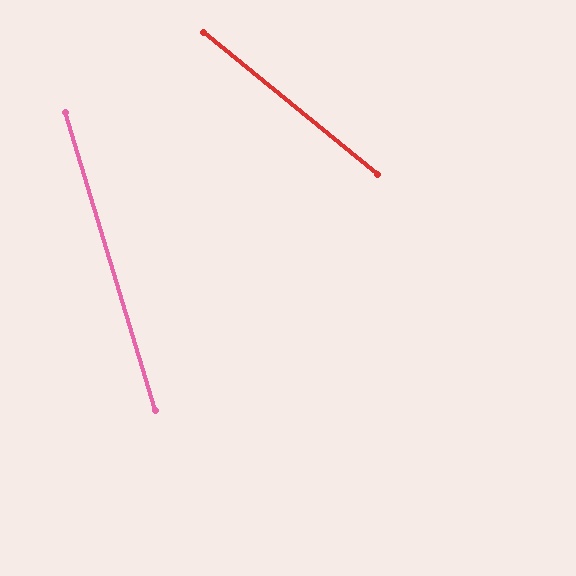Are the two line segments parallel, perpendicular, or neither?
Neither parallel nor perpendicular — they differ by about 34°.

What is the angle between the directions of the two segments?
Approximately 34 degrees.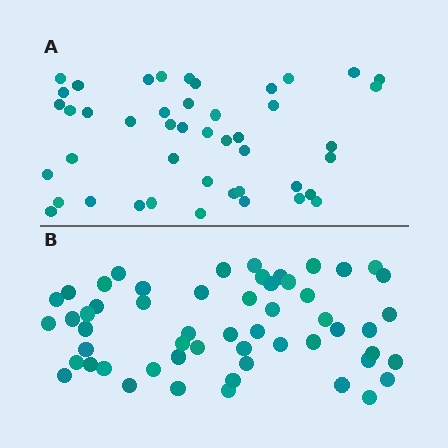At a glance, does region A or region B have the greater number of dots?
Region B (the bottom region) has more dots.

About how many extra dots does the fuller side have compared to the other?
Region B has roughly 10 or so more dots than region A.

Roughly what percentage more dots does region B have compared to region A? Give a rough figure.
About 20% more.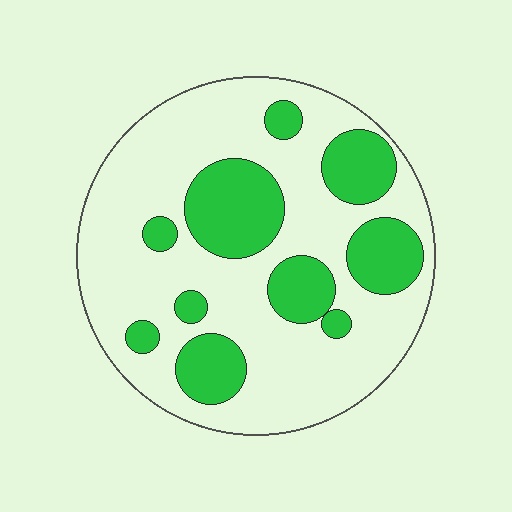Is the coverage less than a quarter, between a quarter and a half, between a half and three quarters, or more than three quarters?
Between a quarter and a half.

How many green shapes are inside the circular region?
10.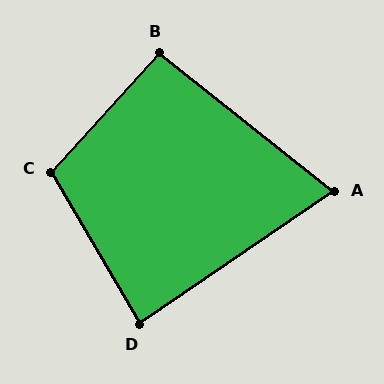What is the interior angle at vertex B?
Approximately 94 degrees (approximately right).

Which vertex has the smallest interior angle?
A, at approximately 73 degrees.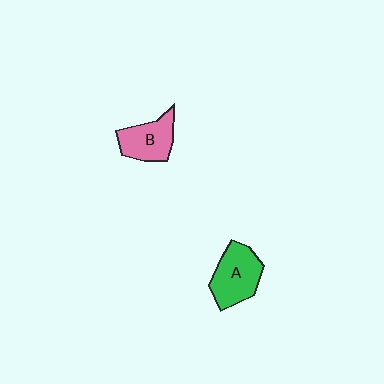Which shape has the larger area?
Shape A (green).